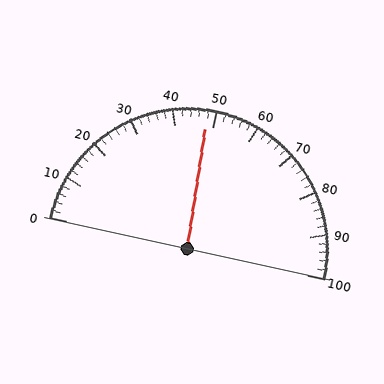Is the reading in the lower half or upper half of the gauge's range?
The reading is in the lower half of the range (0 to 100).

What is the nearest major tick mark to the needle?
The nearest major tick mark is 50.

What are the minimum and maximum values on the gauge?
The gauge ranges from 0 to 100.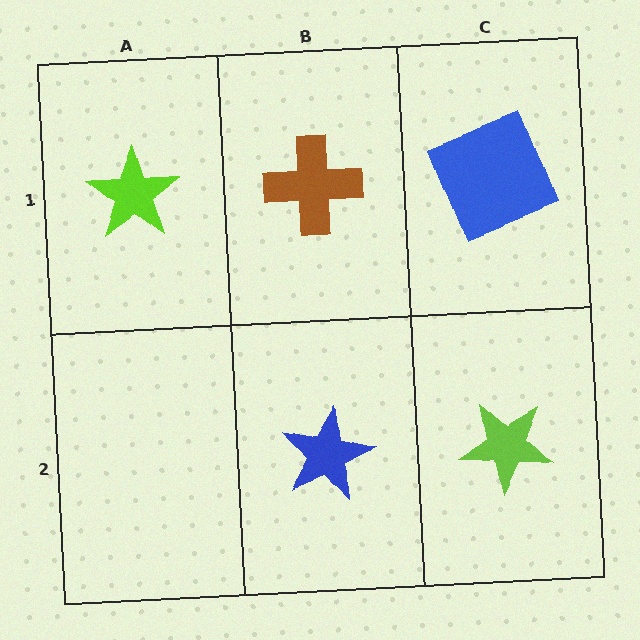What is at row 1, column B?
A brown cross.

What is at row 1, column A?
A lime star.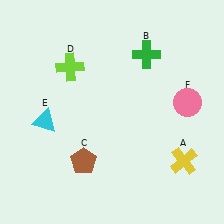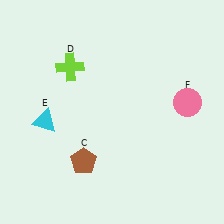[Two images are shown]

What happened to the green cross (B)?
The green cross (B) was removed in Image 2. It was in the top-right area of Image 1.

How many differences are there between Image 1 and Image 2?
There are 2 differences between the two images.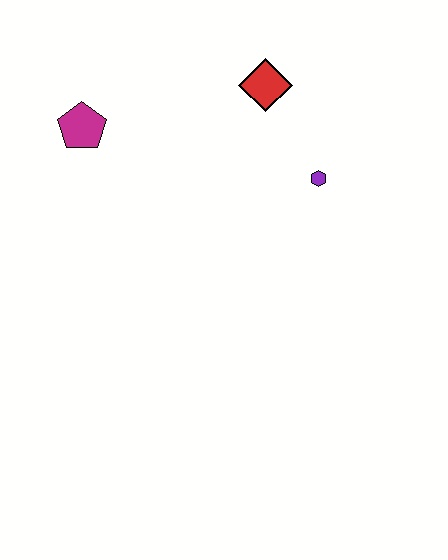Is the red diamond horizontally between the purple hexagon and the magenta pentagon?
Yes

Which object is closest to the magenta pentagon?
The red diamond is closest to the magenta pentagon.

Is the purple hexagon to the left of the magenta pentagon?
No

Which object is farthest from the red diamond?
The magenta pentagon is farthest from the red diamond.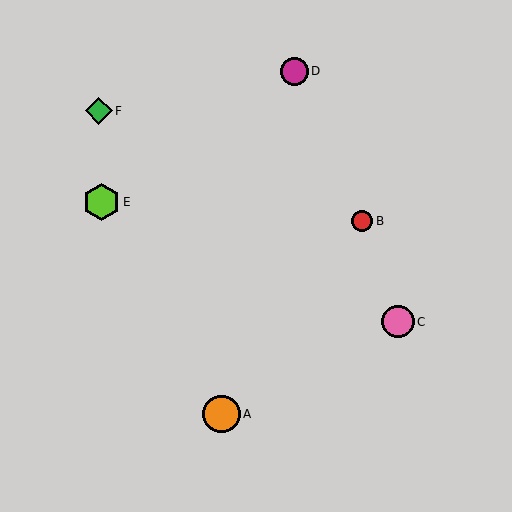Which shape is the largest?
The orange circle (labeled A) is the largest.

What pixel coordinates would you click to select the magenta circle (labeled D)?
Click at (294, 72) to select the magenta circle D.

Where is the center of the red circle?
The center of the red circle is at (362, 221).